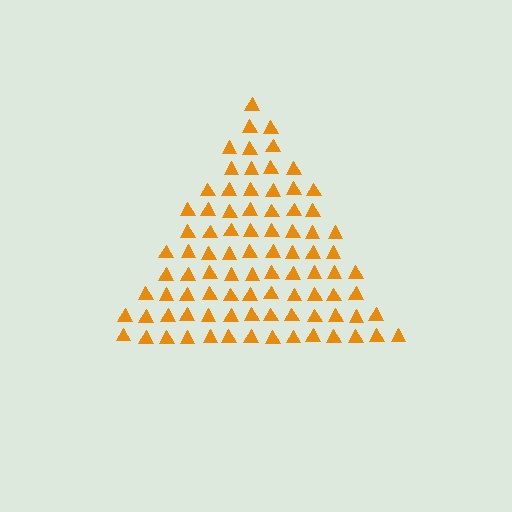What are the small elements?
The small elements are triangles.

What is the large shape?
The large shape is a triangle.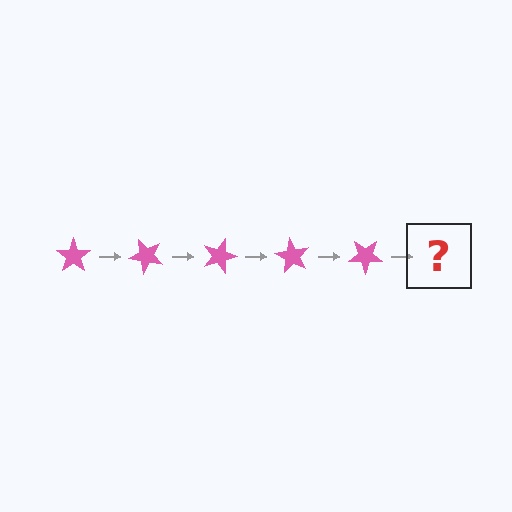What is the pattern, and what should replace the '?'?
The pattern is that the star rotates 45 degrees each step. The '?' should be a pink star rotated 225 degrees.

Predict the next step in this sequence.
The next step is a pink star rotated 225 degrees.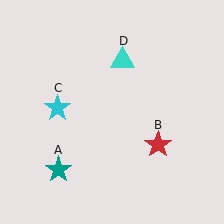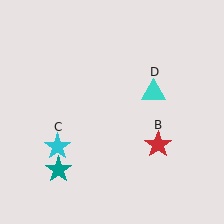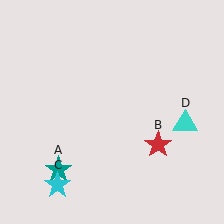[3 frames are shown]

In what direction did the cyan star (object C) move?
The cyan star (object C) moved down.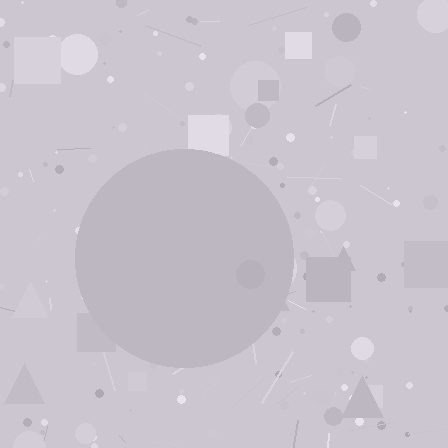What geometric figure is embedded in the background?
A circle is embedded in the background.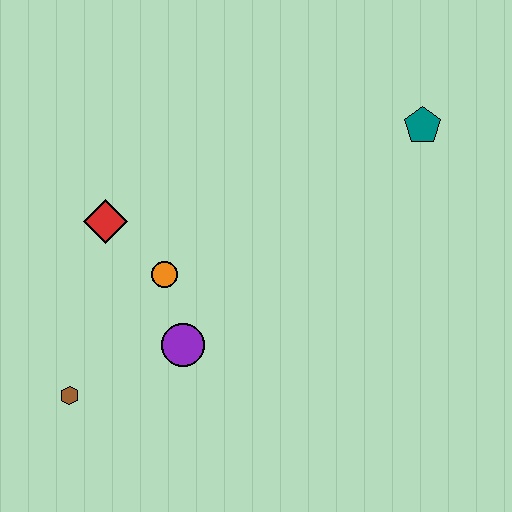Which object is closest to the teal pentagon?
The orange circle is closest to the teal pentagon.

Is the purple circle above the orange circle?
No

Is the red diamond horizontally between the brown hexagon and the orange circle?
Yes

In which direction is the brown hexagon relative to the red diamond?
The brown hexagon is below the red diamond.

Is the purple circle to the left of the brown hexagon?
No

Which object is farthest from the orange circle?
The teal pentagon is farthest from the orange circle.